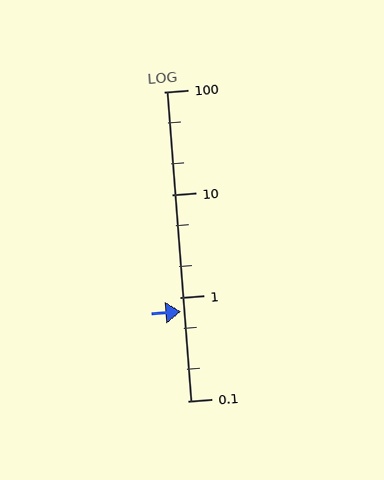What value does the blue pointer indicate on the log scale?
The pointer indicates approximately 0.73.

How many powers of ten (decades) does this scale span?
The scale spans 3 decades, from 0.1 to 100.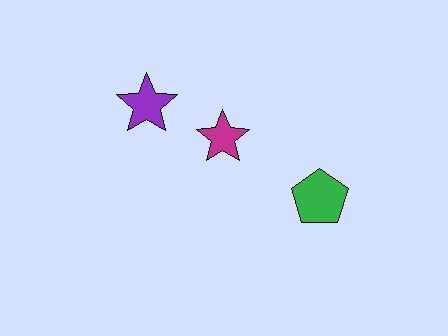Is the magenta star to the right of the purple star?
Yes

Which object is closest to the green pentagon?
The magenta star is closest to the green pentagon.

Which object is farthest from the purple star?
The green pentagon is farthest from the purple star.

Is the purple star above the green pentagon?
Yes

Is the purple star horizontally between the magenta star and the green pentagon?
No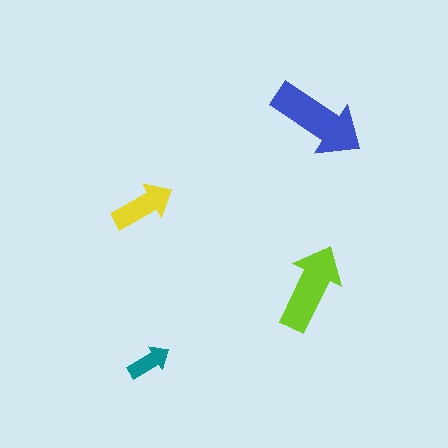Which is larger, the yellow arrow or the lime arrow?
The lime one.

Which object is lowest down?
The teal arrow is bottommost.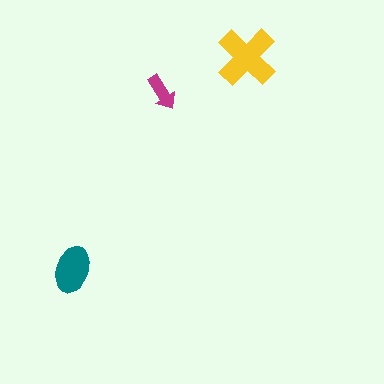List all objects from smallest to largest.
The magenta arrow, the teal ellipse, the yellow cross.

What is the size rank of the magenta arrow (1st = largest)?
3rd.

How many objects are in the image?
There are 3 objects in the image.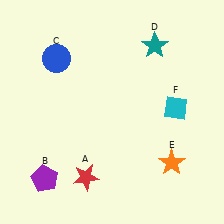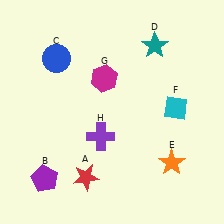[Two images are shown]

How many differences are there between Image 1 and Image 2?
There are 2 differences between the two images.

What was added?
A magenta hexagon (G), a purple cross (H) were added in Image 2.